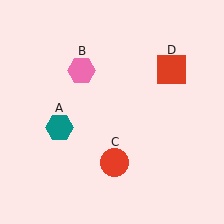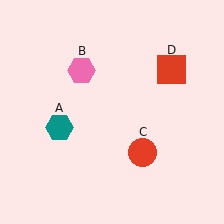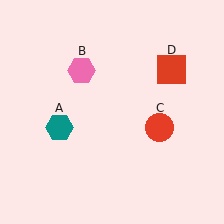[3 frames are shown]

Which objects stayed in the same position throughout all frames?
Teal hexagon (object A) and pink hexagon (object B) and red square (object D) remained stationary.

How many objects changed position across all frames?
1 object changed position: red circle (object C).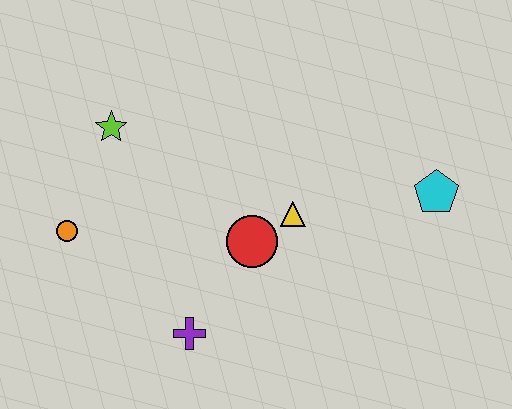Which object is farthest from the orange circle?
The cyan pentagon is farthest from the orange circle.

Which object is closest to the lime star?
The orange circle is closest to the lime star.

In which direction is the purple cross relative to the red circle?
The purple cross is below the red circle.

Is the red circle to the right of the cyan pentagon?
No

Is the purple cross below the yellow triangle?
Yes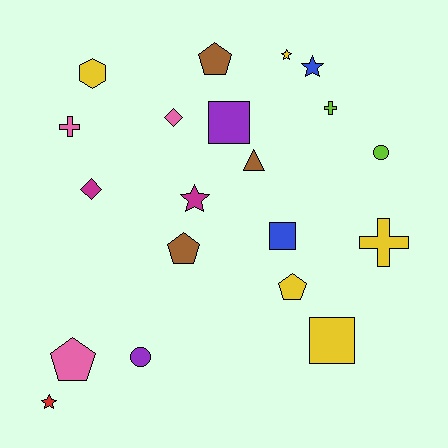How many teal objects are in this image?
There are no teal objects.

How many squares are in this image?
There are 3 squares.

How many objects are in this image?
There are 20 objects.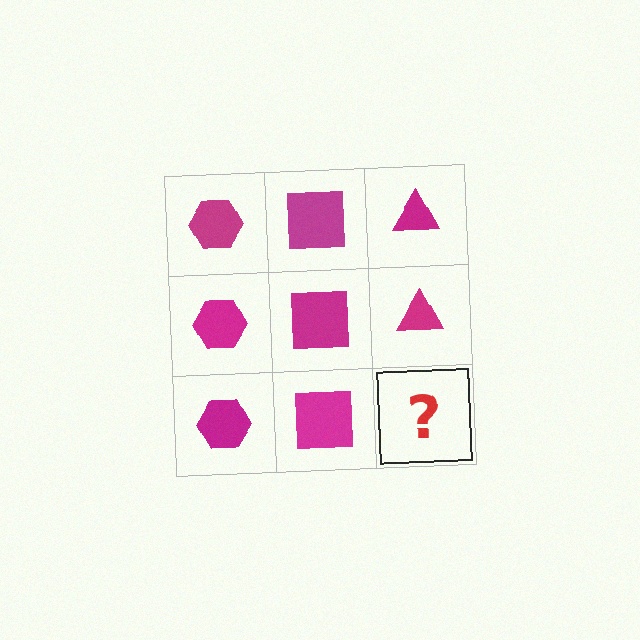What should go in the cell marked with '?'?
The missing cell should contain a magenta triangle.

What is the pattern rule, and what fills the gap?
The rule is that each column has a consistent shape. The gap should be filled with a magenta triangle.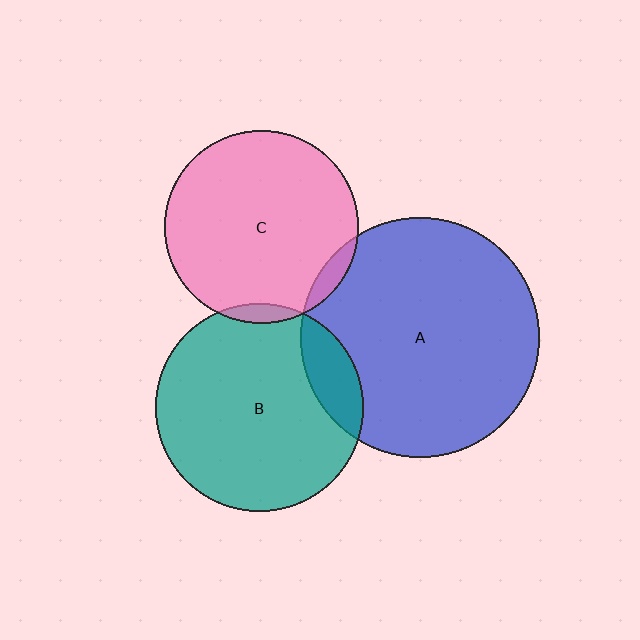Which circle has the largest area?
Circle A (blue).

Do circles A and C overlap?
Yes.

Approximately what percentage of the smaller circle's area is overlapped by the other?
Approximately 5%.